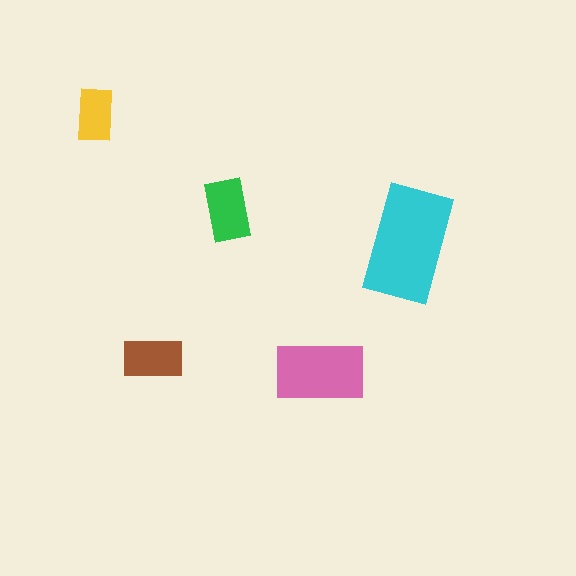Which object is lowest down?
The pink rectangle is bottommost.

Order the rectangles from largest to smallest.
the cyan one, the pink one, the green one, the brown one, the yellow one.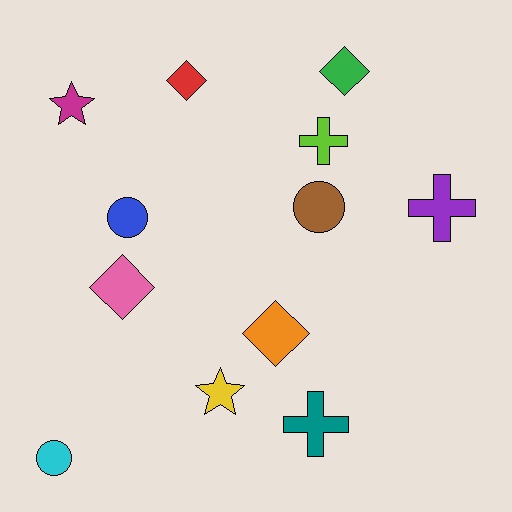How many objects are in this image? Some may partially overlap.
There are 12 objects.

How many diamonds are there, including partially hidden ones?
There are 4 diamonds.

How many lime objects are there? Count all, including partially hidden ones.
There is 1 lime object.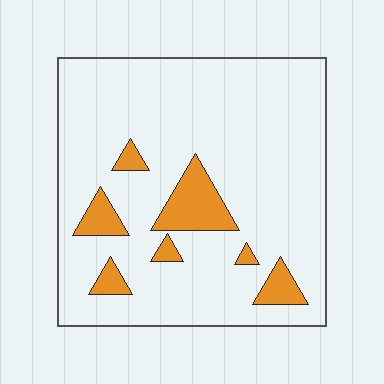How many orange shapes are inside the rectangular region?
7.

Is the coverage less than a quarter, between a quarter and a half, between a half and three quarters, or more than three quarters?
Less than a quarter.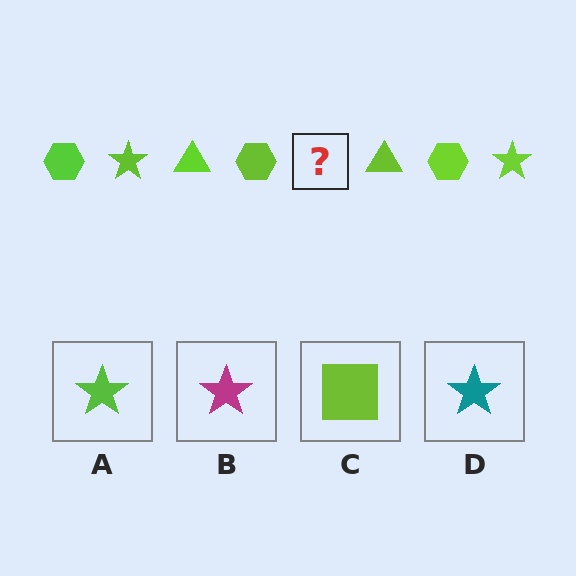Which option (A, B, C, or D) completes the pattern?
A.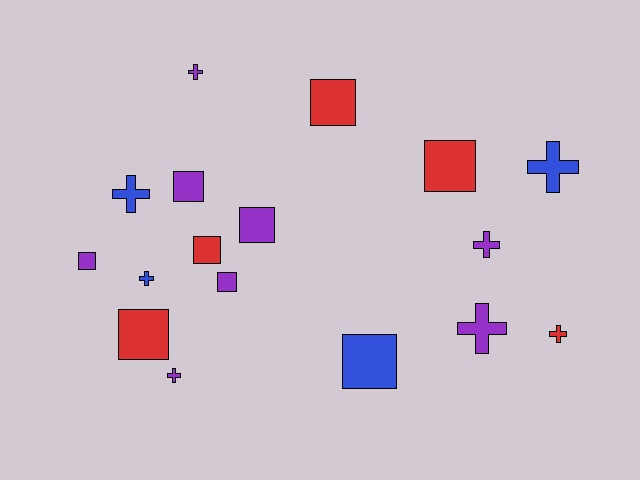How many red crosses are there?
There is 1 red cross.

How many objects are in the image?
There are 17 objects.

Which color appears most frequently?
Purple, with 8 objects.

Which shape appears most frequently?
Square, with 9 objects.